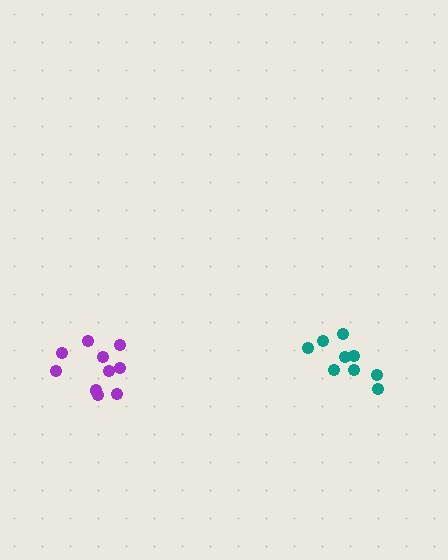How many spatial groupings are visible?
There are 2 spatial groupings.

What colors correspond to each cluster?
The clusters are colored: teal, purple.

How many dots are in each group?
Group 1: 9 dots, Group 2: 11 dots (20 total).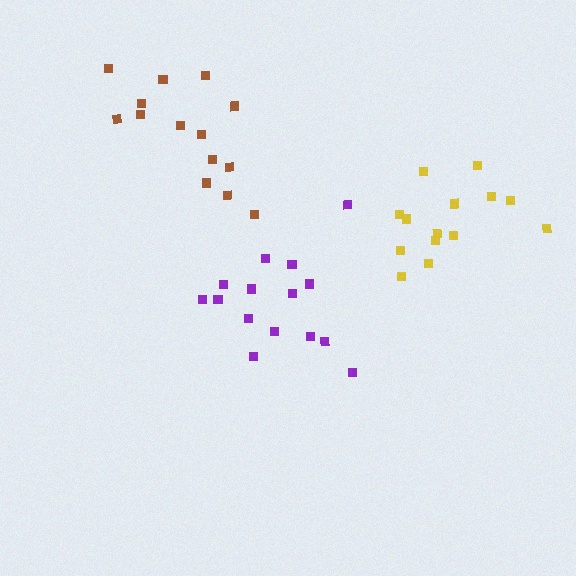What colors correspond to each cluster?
The clusters are colored: purple, yellow, brown.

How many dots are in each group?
Group 1: 15 dots, Group 2: 14 dots, Group 3: 14 dots (43 total).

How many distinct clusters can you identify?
There are 3 distinct clusters.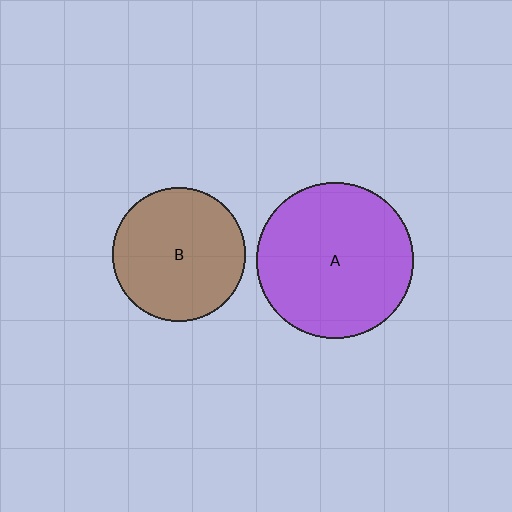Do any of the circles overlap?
No, none of the circles overlap.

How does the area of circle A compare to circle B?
Approximately 1.4 times.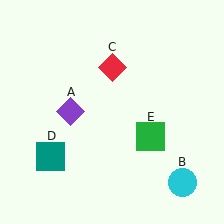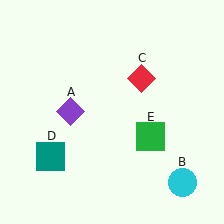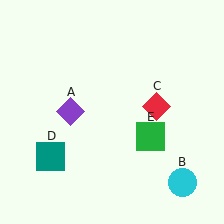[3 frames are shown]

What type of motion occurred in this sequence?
The red diamond (object C) rotated clockwise around the center of the scene.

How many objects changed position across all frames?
1 object changed position: red diamond (object C).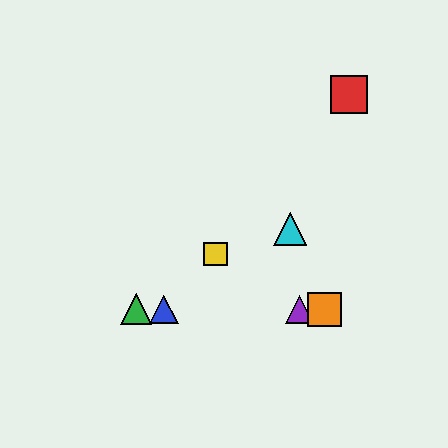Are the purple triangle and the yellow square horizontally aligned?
No, the purple triangle is at y≈309 and the yellow square is at y≈254.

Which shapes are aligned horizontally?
The blue triangle, the green triangle, the purple triangle, the orange square are aligned horizontally.